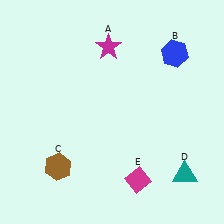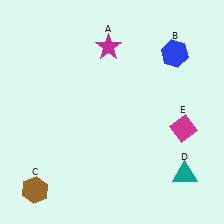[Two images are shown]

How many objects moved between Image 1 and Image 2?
2 objects moved between the two images.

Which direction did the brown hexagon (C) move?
The brown hexagon (C) moved down.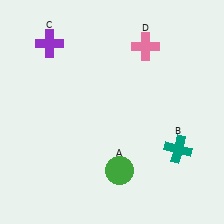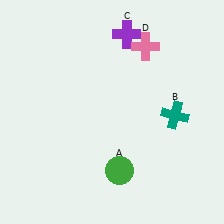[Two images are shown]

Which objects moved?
The objects that moved are: the teal cross (B), the purple cross (C).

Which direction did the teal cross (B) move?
The teal cross (B) moved up.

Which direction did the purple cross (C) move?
The purple cross (C) moved right.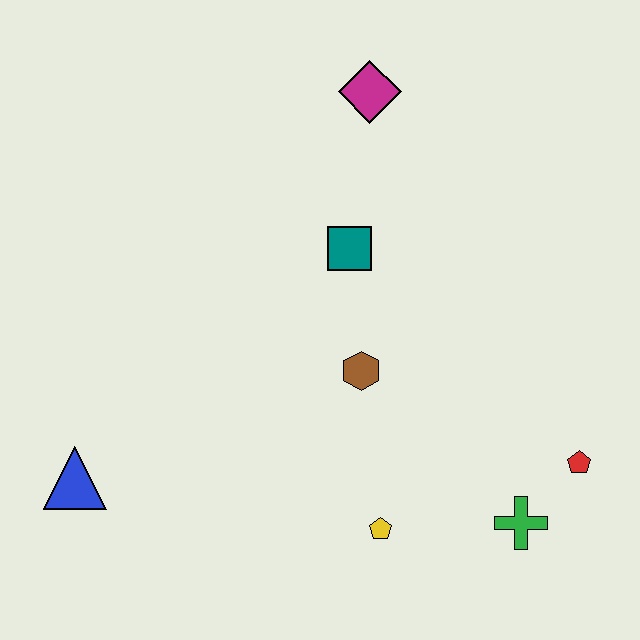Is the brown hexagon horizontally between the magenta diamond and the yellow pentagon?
No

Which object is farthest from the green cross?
The magenta diamond is farthest from the green cross.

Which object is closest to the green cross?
The red pentagon is closest to the green cross.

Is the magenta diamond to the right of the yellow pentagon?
No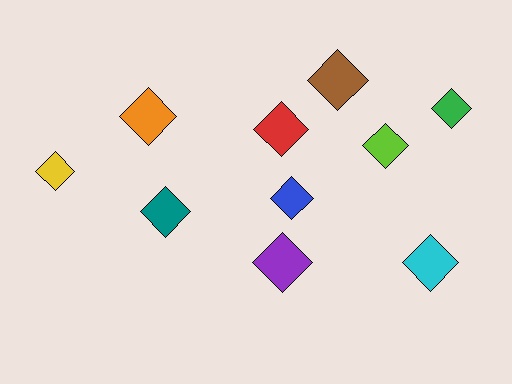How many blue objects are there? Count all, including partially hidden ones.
There is 1 blue object.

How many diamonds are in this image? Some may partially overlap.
There are 10 diamonds.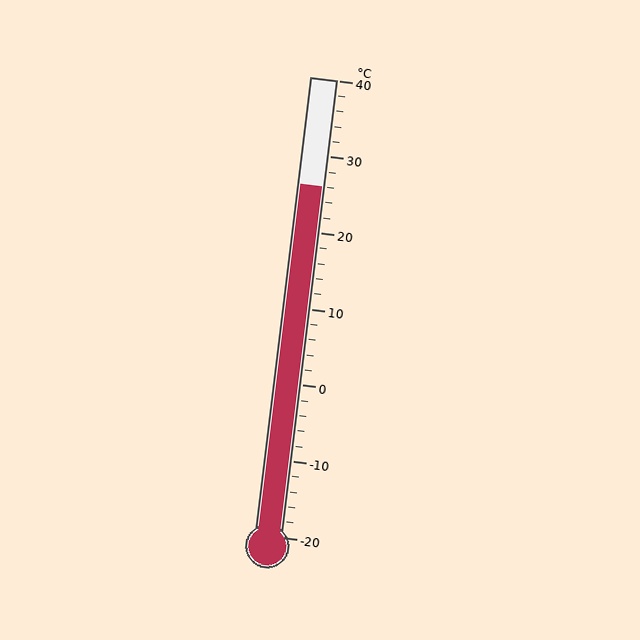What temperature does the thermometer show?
The thermometer shows approximately 26°C.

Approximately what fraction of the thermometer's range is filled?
The thermometer is filled to approximately 75% of its range.